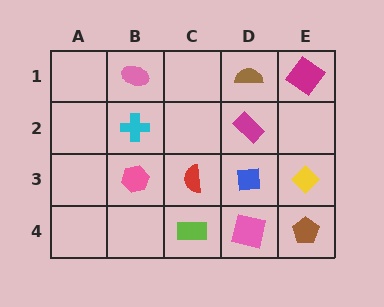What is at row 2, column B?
A cyan cross.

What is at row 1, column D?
A brown semicircle.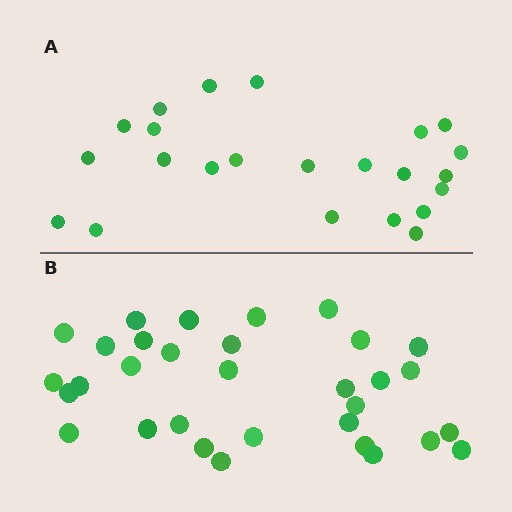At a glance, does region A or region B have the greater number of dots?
Region B (the bottom region) has more dots.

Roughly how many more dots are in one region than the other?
Region B has roughly 8 or so more dots than region A.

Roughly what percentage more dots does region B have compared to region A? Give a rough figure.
About 40% more.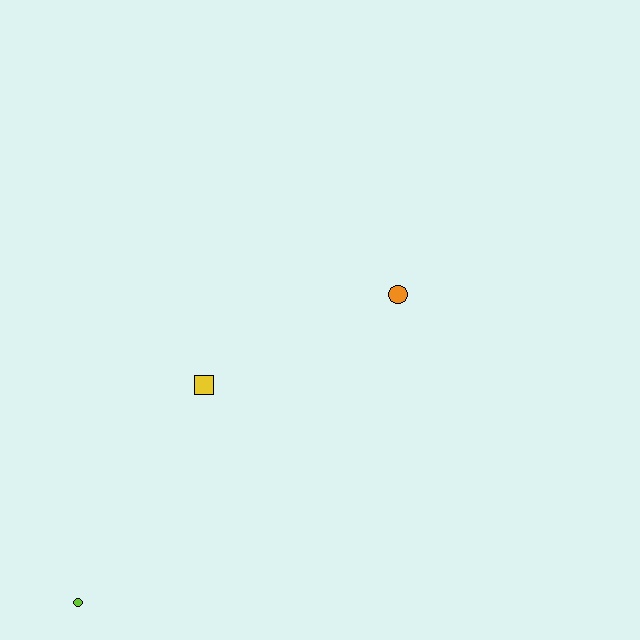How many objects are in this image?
There are 3 objects.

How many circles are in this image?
There are 2 circles.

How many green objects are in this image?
There are no green objects.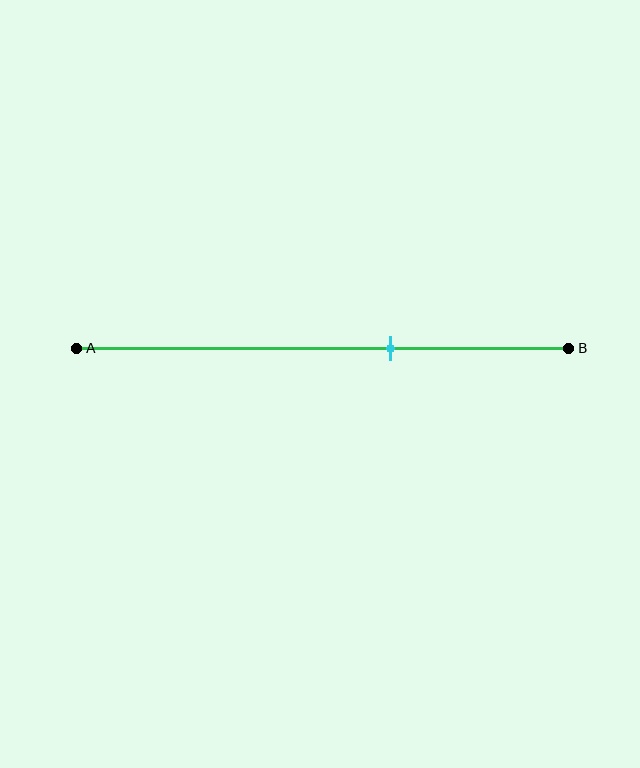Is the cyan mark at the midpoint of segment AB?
No, the mark is at about 65% from A, not at the 50% midpoint.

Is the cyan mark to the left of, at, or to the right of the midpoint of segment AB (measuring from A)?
The cyan mark is to the right of the midpoint of segment AB.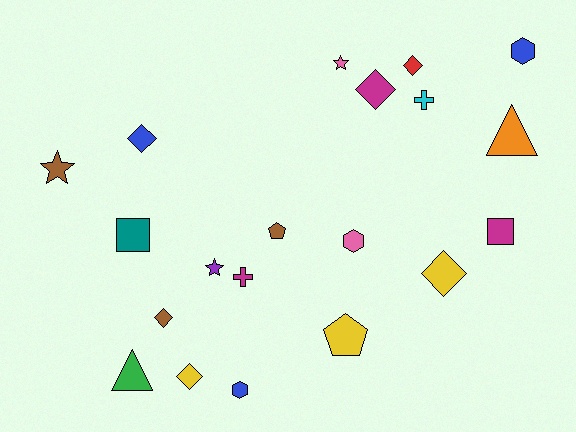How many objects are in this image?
There are 20 objects.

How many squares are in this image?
There are 2 squares.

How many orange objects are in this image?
There is 1 orange object.